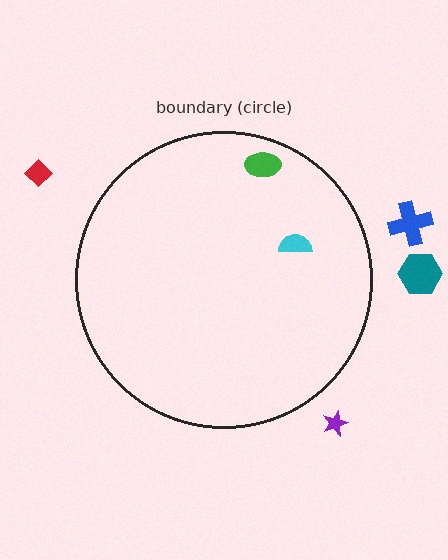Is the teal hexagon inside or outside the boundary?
Outside.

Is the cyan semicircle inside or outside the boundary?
Inside.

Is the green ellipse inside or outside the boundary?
Inside.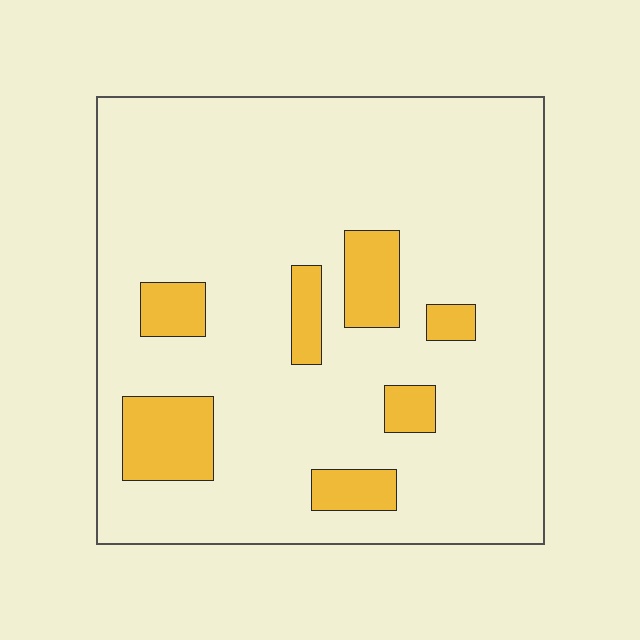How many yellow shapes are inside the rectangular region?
7.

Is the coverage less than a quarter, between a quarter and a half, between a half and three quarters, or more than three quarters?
Less than a quarter.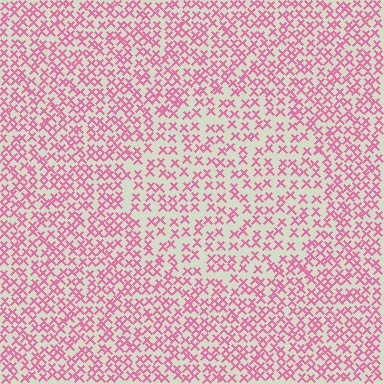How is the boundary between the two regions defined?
The boundary is defined by a change in element density (approximately 1.6x ratio). All elements are the same color, size, and shape.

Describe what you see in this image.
The image contains small pink elements arranged at two different densities. A circle-shaped region is visible where the elements are less densely packed than the surrounding area.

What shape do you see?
I see a circle.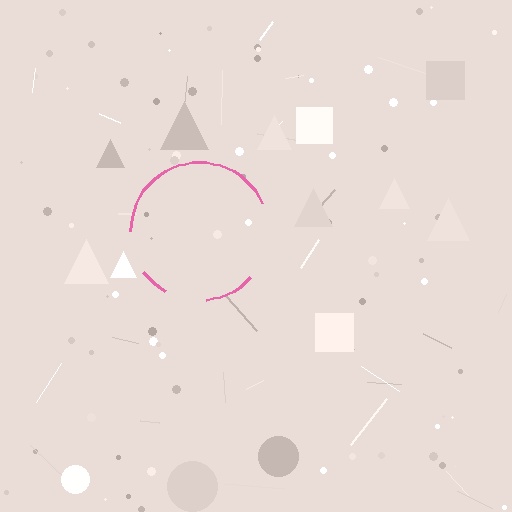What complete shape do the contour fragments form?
The contour fragments form a circle.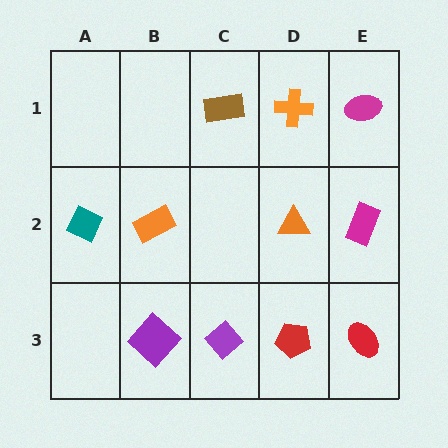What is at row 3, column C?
A purple diamond.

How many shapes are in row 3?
4 shapes.